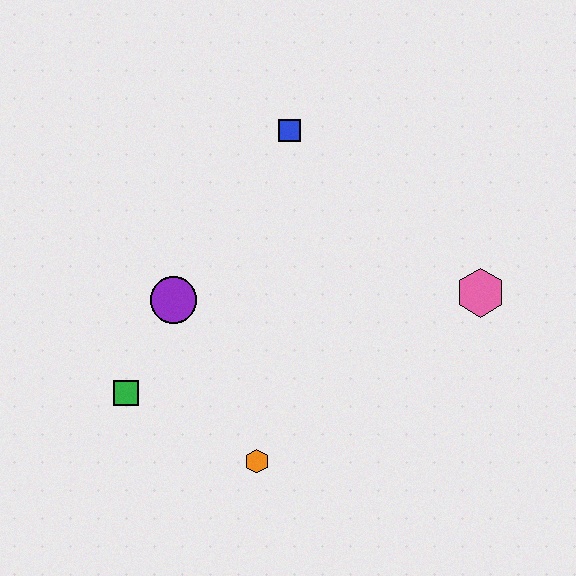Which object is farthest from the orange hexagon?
The blue square is farthest from the orange hexagon.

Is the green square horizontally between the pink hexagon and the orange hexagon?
No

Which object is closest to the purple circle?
The green square is closest to the purple circle.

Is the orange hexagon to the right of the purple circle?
Yes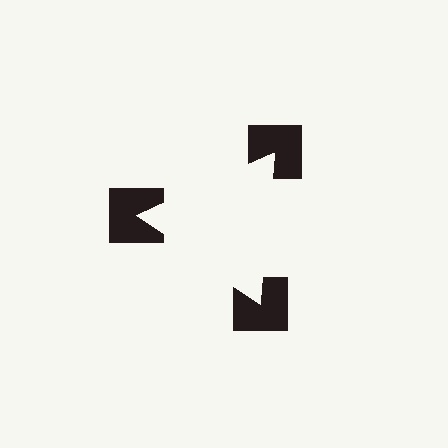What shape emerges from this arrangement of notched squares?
An illusory triangle — its edges are inferred from the aligned wedge cuts in the notched squares, not physically drawn.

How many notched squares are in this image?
There are 3 — one at each vertex of the illusory triangle.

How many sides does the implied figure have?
3 sides.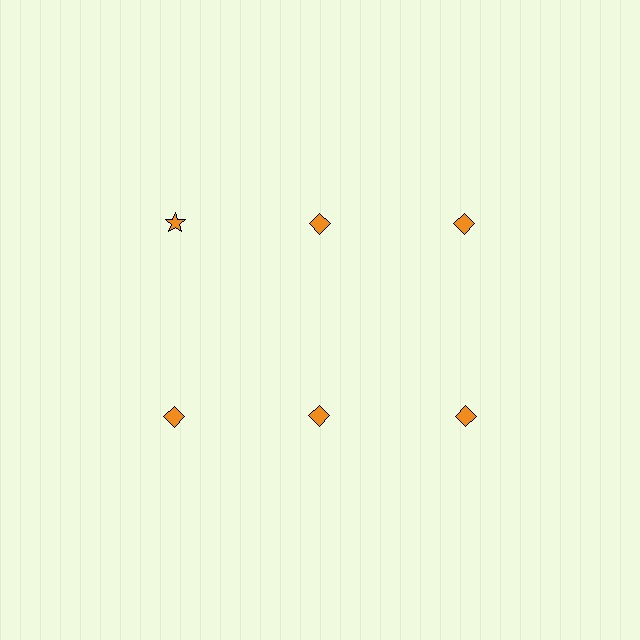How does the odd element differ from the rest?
It has a different shape: star instead of diamond.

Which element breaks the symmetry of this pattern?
The orange star in the top row, leftmost column breaks the symmetry. All other shapes are orange diamonds.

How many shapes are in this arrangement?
There are 6 shapes arranged in a grid pattern.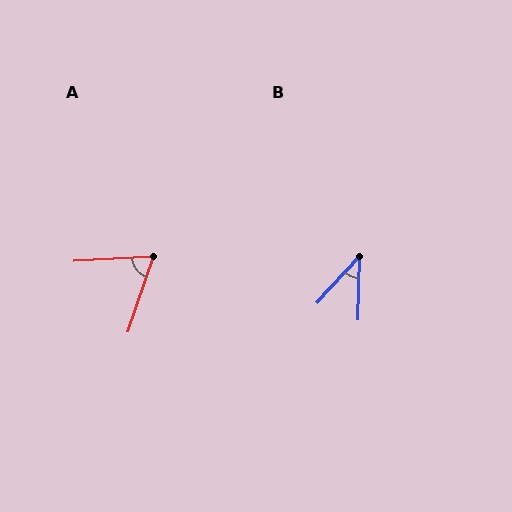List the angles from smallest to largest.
B (41°), A (68°).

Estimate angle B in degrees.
Approximately 41 degrees.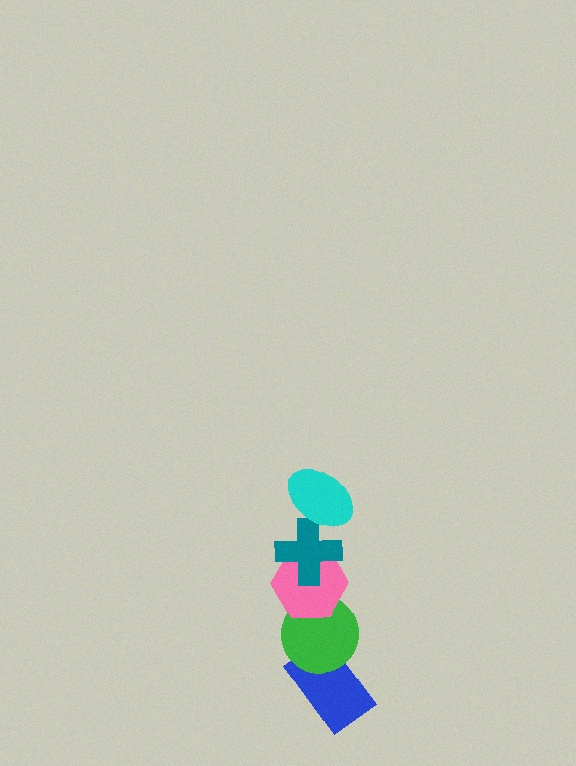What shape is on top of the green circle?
The pink hexagon is on top of the green circle.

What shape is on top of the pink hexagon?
The teal cross is on top of the pink hexagon.